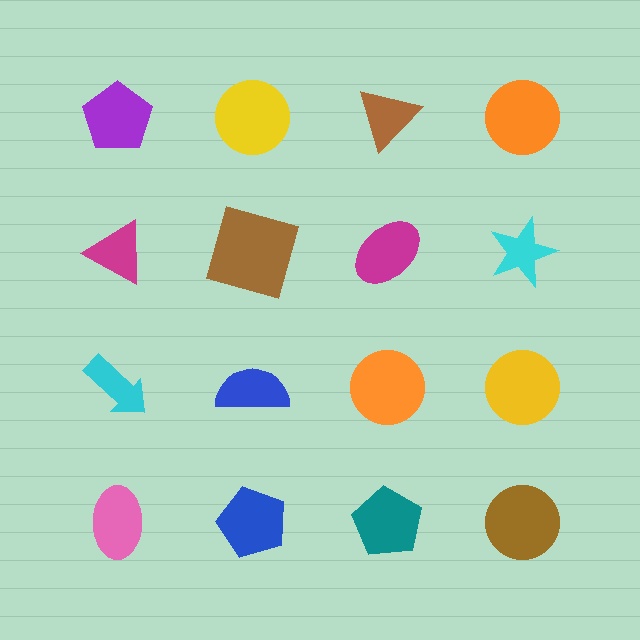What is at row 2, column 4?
A cyan star.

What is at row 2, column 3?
A magenta ellipse.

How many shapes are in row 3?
4 shapes.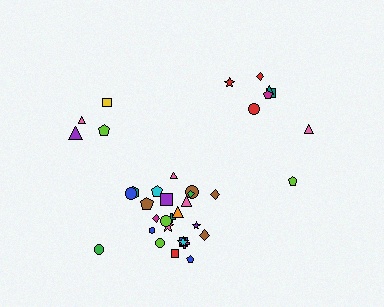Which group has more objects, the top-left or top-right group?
The top-right group.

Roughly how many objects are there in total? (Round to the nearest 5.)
Roughly 35 objects in total.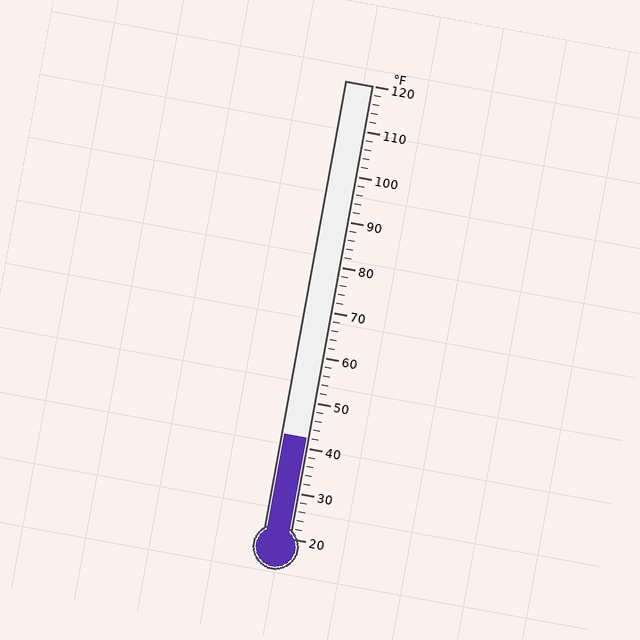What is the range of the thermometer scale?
The thermometer scale ranges from 20°F to 120°F.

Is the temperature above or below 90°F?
The temperature is below 90°F.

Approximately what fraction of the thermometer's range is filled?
The thermometer is filled to approximately 20% of its range.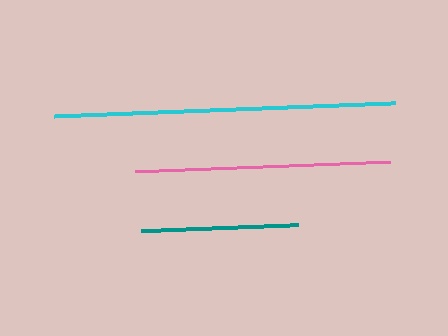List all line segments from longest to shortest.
From longest to shortest: cyan, pink, teal.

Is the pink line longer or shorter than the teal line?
The pink line is longer than the teal line.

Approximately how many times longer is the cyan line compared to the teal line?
The cyan line is approximately 2.2 times the length of the teal line.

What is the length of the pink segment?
The pink segment is approximately 255 pixels long.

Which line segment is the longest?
The cyan line is the longest at approximately 341 pixels.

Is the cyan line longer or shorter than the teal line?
The cyan line is longer than the teal line.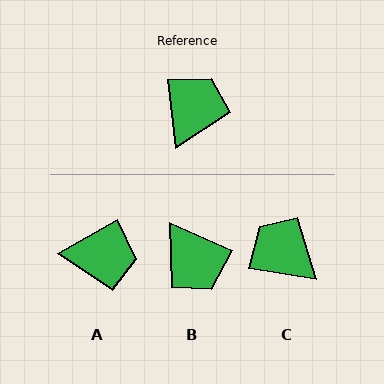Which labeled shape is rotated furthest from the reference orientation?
B, about 121 degrees away.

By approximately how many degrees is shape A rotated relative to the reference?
Approximately 67 degrees clockwise.